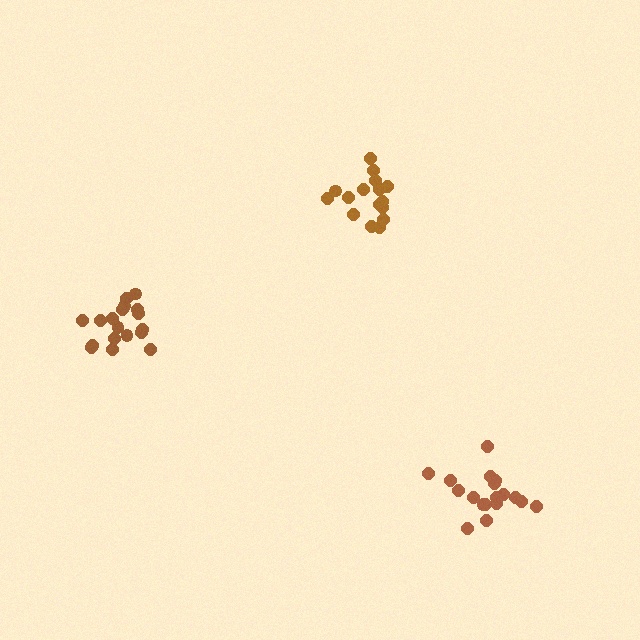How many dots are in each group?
Group 1: 16 dots, Group 2: 18 dots, Group 3: 18 dots (52 total).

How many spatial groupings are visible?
There are 3 spatial groupings.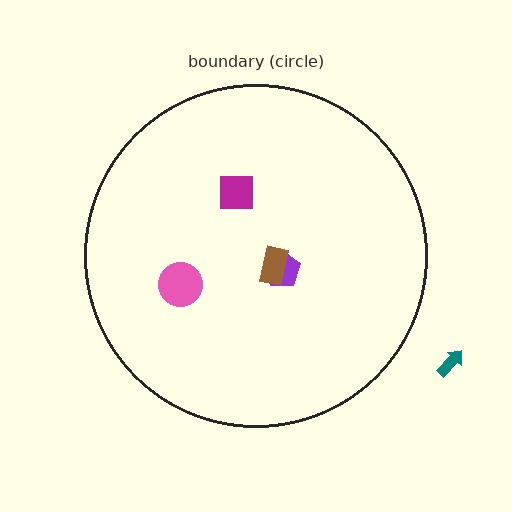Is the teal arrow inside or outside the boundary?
Outside.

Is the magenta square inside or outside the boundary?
Inside.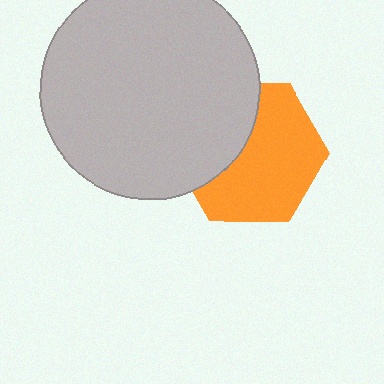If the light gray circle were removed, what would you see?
You would see the complete orange hexagon.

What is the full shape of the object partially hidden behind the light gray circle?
The partially hidden object is an orange hexagon.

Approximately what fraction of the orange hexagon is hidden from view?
Roughly 37% of the orange hexagon is hidden behind the light gray circle.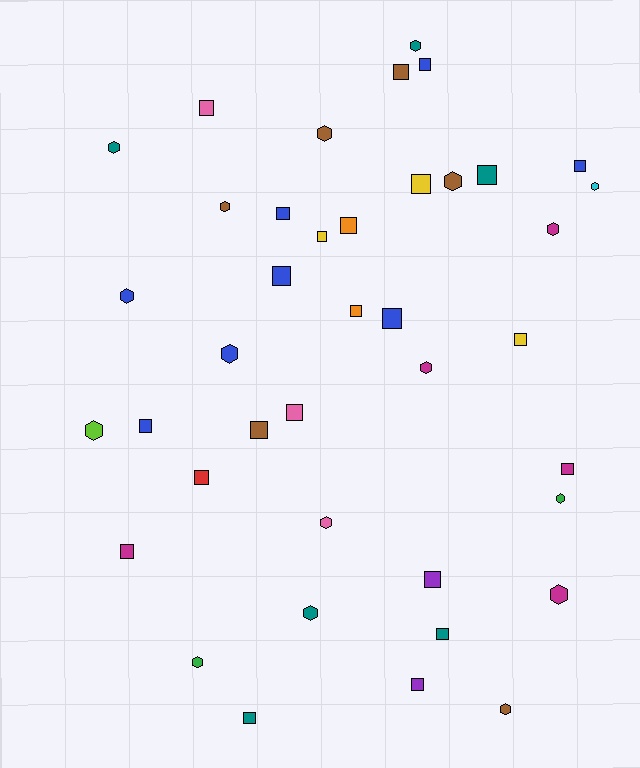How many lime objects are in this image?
There is 1 lime object.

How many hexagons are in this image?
There are 17 hexagons.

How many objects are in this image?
There are 40 objects.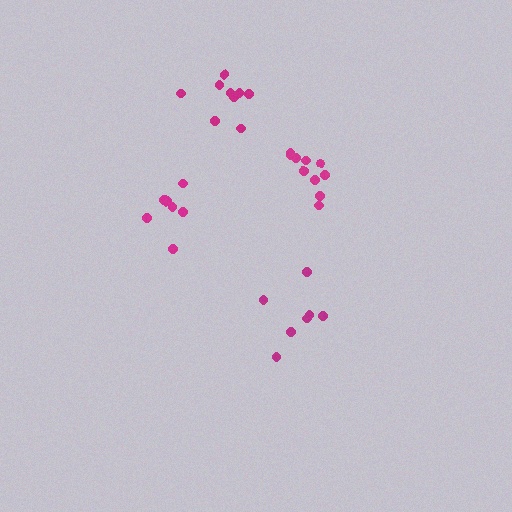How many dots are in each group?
Group 1: 7 dots, Group 2: 7 dots, Group 3: 9 dots, Group 4: 10 dots (33 total).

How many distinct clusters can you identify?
There are 4 distinct clusters.